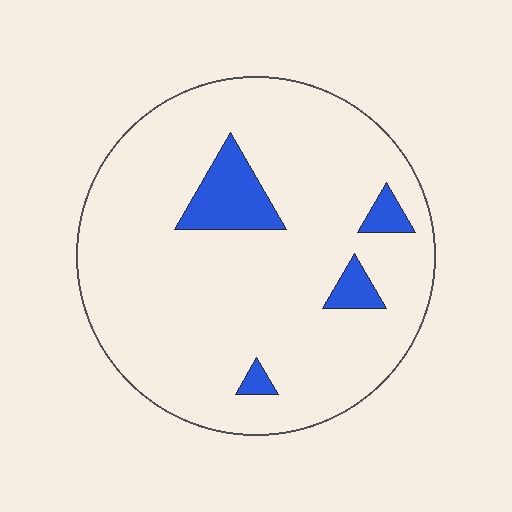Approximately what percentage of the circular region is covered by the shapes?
Approximately 10%.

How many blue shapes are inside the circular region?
4.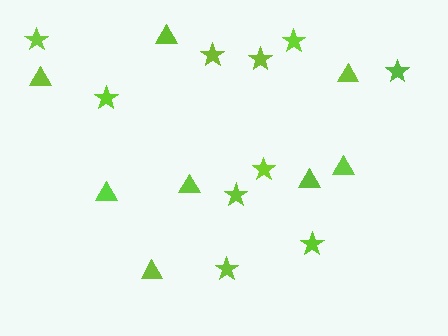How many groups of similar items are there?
There are 2 groups: one group of stars (10) and one group of triangles (8).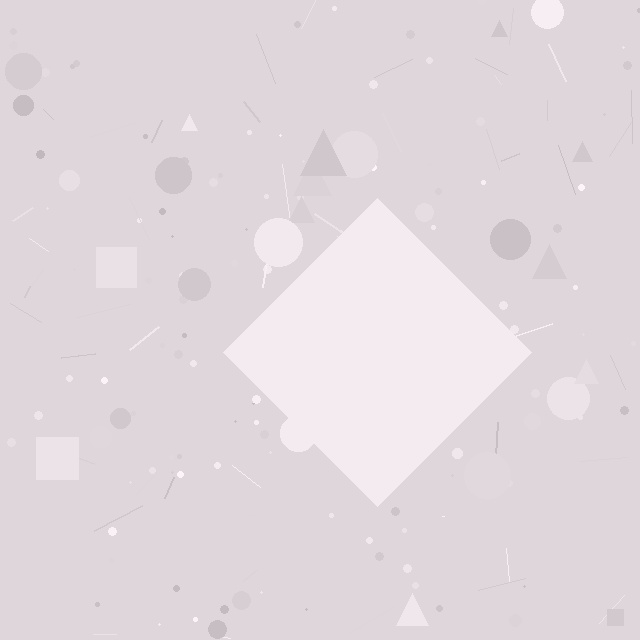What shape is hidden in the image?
A diamond is hidden in the image.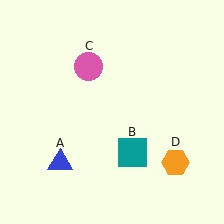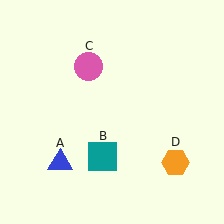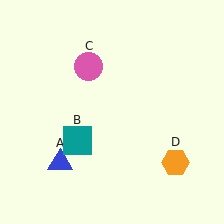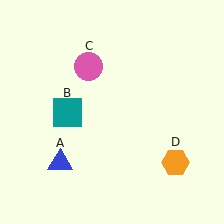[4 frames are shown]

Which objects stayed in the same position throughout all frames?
Blue triangle (object A) and pink circle (object C) and orange hexagon (object D) remained stationary.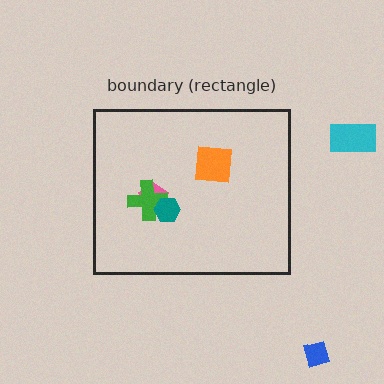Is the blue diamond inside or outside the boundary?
Outside.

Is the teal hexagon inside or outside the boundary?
Inside.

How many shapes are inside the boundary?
4 inside, 2 outside.